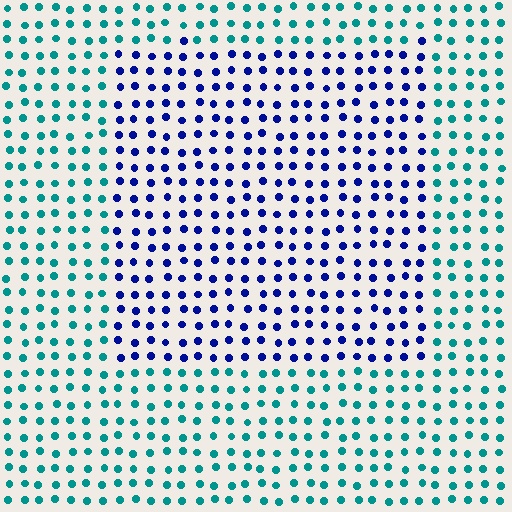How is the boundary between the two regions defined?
The boundary is defined purely by a slight shift in hue (about 58 degrees). Spacing, size, and orientation are identical on both sides.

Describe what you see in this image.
The image is filled with small teal elements in a uniform arrangement. A rectangle-shaped region is visible where the elements are tinted to a slightly different hue, forming a subtle color boundary.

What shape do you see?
I see a rectangle.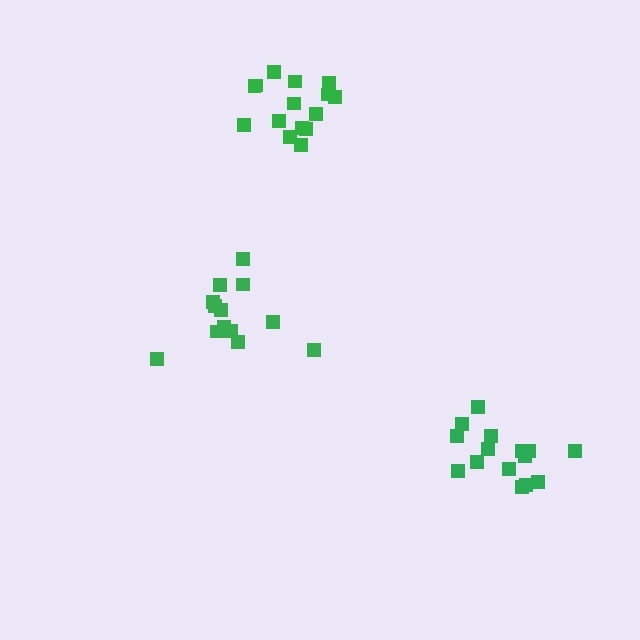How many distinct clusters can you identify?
There are 3 distinct clusters.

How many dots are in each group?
Group 1: 13 dots, Group 2: 15 dots, Group 3: 15 dots (43 total).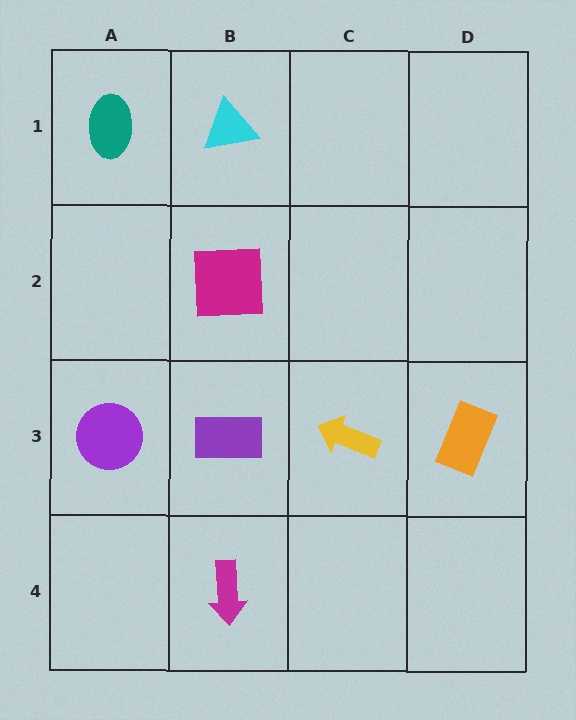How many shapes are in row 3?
4 shapes.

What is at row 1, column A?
A teal ellipse.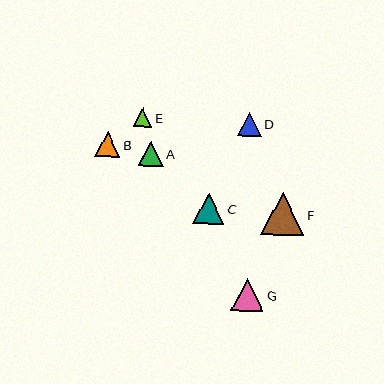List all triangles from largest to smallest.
From largest to smallest: F, G, C, B, A, D, E.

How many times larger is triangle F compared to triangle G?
Triangle F is approximately 1.3 times the size of triangle G.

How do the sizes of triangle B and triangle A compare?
Triangle B and triangle A are approximately the same size.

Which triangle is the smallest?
Triangle E is the smallest with a size of approximately 18 pixels.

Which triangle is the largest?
Triangle F is the largest with a size of approximately 43 pixels.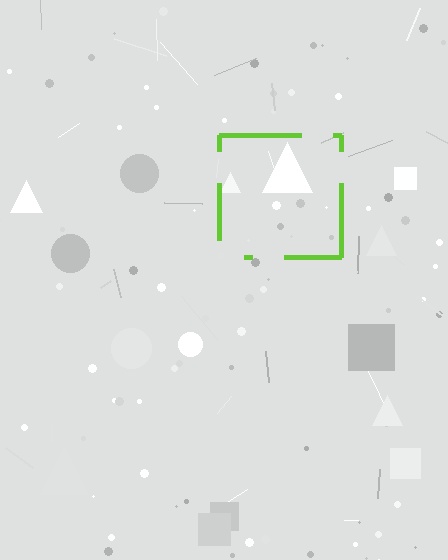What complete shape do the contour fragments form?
The contour fragments form a square.